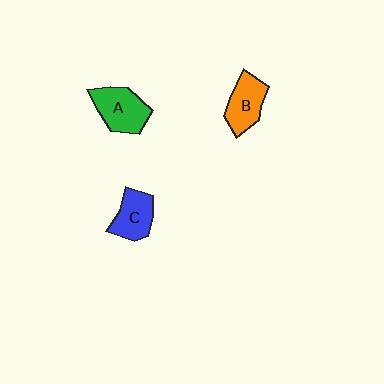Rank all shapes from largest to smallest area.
From largest to smallest: A (green), B (orange), C (blue).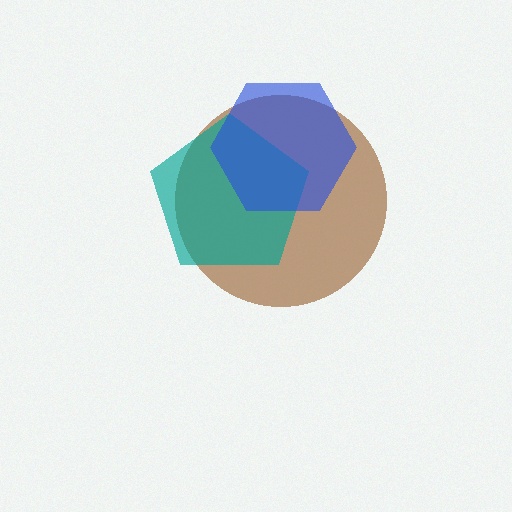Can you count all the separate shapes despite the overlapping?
Yes, there are 3 separate shapes.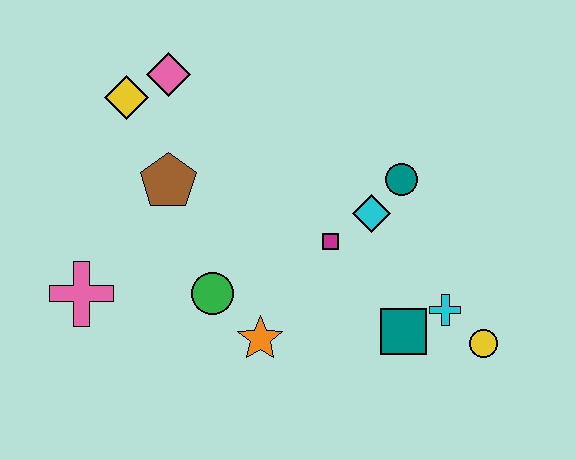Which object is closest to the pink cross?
The green circle is closest to the pink cross.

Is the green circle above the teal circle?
No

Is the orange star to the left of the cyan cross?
Yes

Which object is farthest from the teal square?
The yellow diamond is farthest from the teal square.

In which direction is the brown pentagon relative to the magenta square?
The brown pentagon is to the left of the magenta square.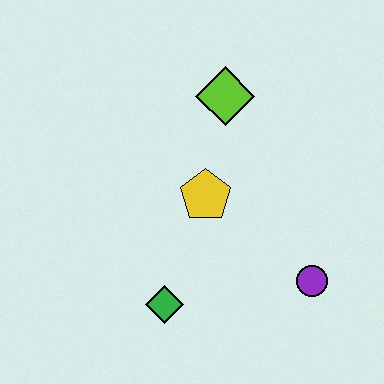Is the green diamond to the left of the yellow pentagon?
Yes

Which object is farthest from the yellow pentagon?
The purple circle is farthest from the yellow pentagon.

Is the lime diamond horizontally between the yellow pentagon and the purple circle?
Yes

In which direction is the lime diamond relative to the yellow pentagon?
The lime diamond is above the yellow pentagon.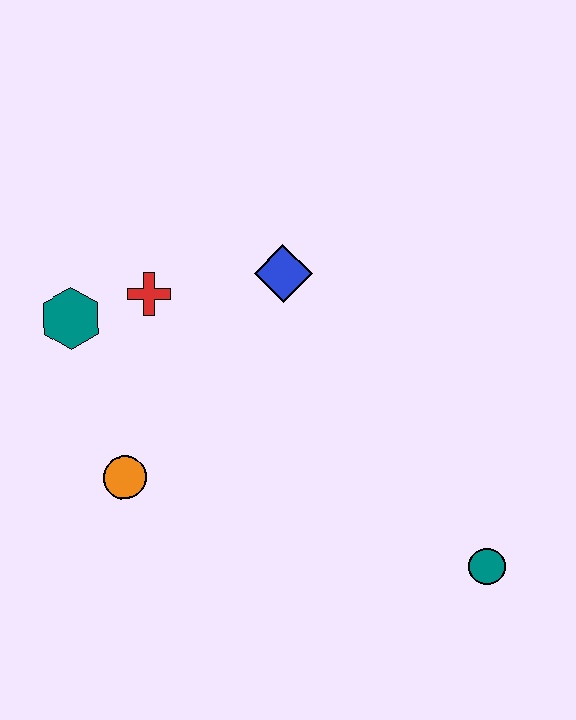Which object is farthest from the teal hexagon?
The teal circle is farthest from the teal hexagon.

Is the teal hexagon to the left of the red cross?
Yes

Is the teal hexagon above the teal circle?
Yes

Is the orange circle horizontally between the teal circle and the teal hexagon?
Yes